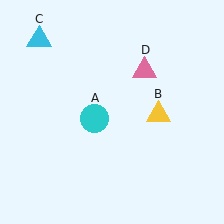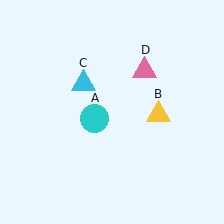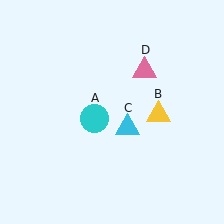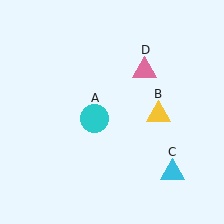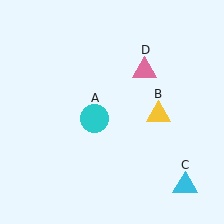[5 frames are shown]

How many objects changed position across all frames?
1 object changed position: cyan triangle (object C).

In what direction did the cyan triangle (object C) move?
The cyan triangle (object C) moved down and to the right.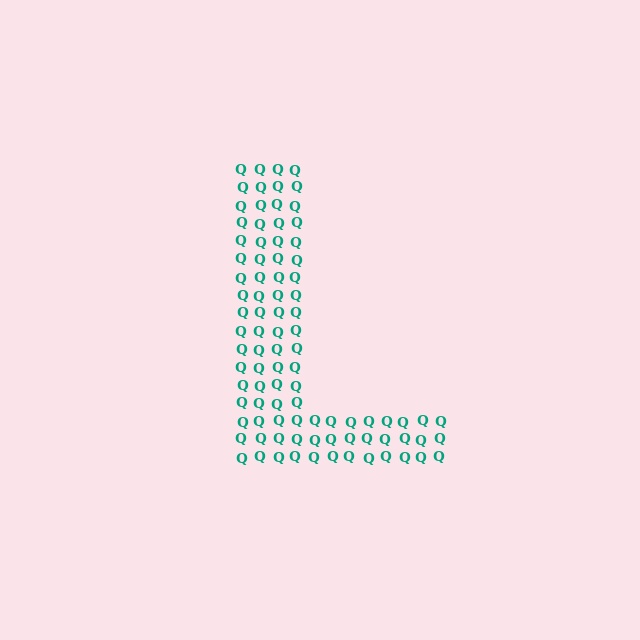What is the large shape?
The large shape is the letter L.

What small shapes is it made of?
It is made of small letter Q's.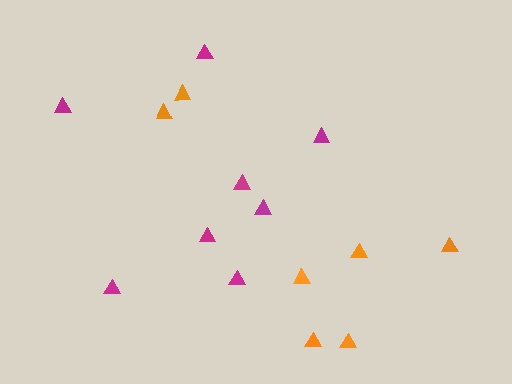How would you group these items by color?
There are 2 groups: one group of orange triangles (7) and one group of magenta triangles (8).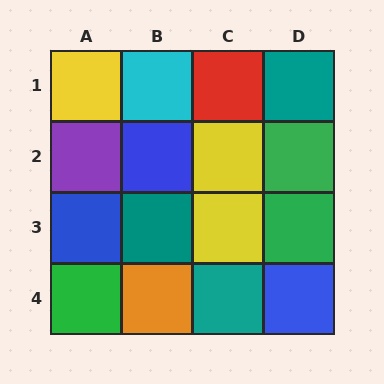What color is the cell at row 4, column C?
Teal.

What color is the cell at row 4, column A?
Green.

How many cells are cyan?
1 cell is cyan.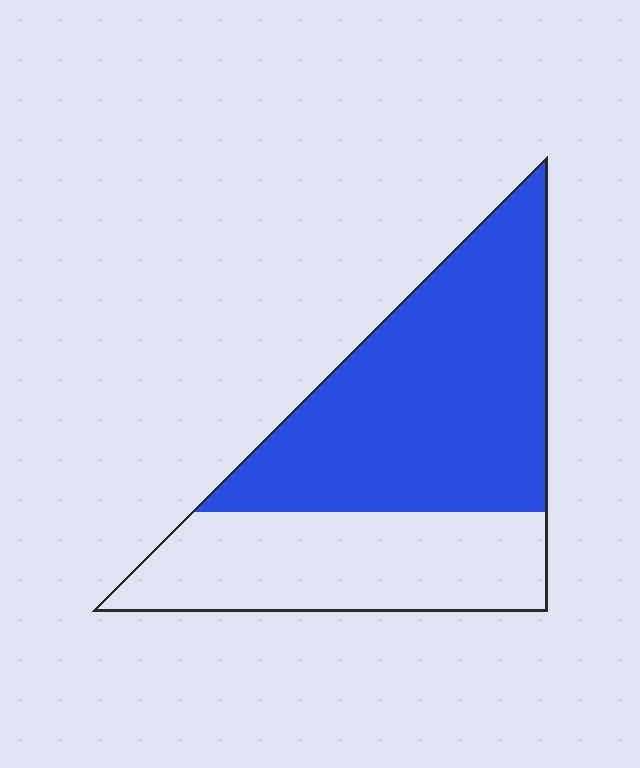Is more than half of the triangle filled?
Yes.